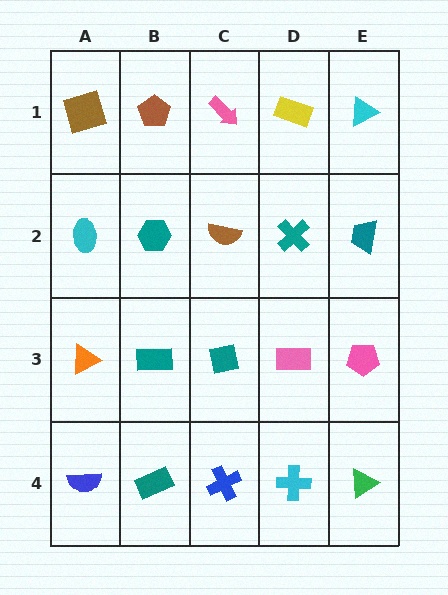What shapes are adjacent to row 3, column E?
A teal trapezoid (row 2, column E), a green triangle (row 4, column E), a pink rectangle (row 3, column D).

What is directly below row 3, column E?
A green triangle.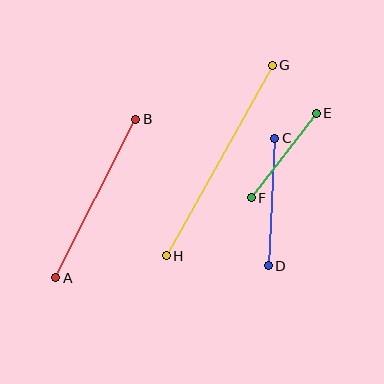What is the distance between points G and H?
The distance is approximately 218 pixels.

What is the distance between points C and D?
The distance is approximately 128 pixels.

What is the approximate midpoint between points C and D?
The midpoint is at approximately (271, 202) pixels.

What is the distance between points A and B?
The distance is approximately 178 pixels.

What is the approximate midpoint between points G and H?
The midpoint is at approximately (219, 161) pixels.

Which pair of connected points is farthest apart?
Points G and H are farthest apart.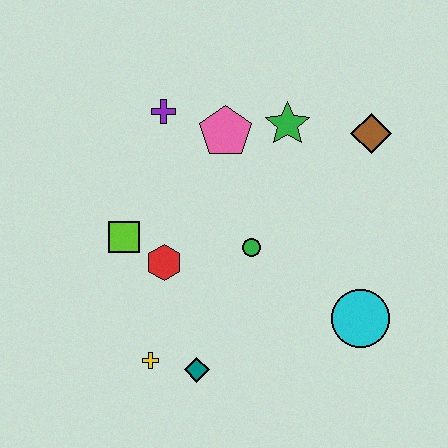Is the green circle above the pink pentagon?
No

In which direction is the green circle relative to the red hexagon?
The green circle is to the right of the red hexagon.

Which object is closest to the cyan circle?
The green circle is closest to the cyan circle.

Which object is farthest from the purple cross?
The cyan circle is farthest from the purple cross.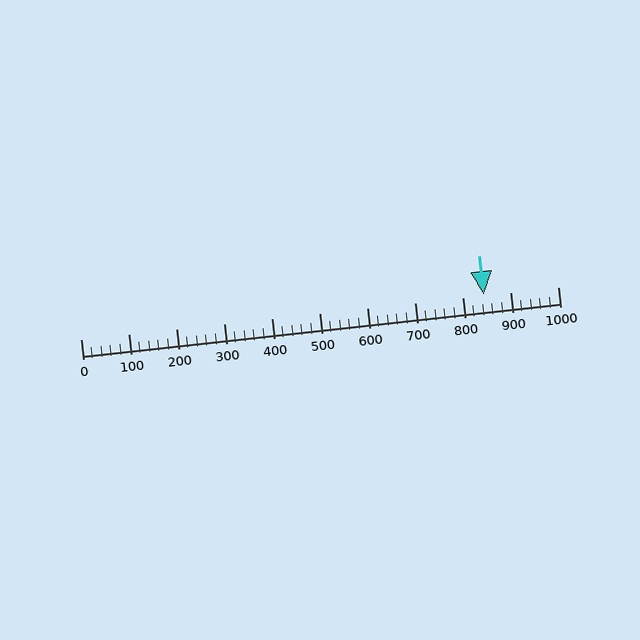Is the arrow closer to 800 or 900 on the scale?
The arrow is closer to 800.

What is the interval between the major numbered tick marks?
The major tick marks are spaced 100 units apart.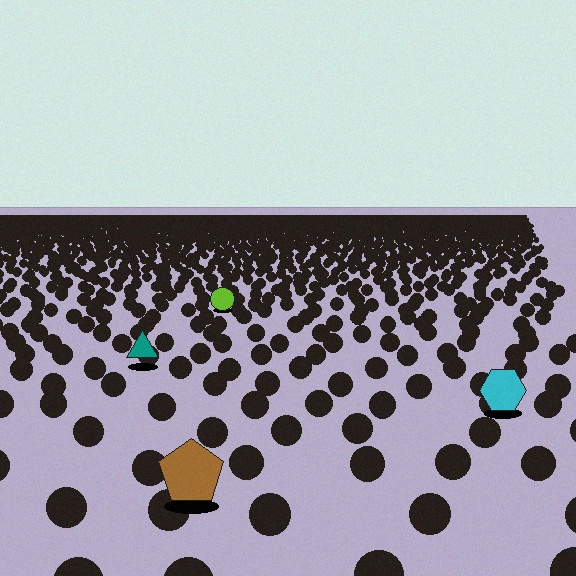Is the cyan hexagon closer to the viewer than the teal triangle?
Yes. The cyan hexagon is closer — you can tell from the texture gradient: the ground texture is coarser near it.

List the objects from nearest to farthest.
From nearest to farthest: the brown pentagon, the cyan hexagon, the teal triangle, the lime circle.